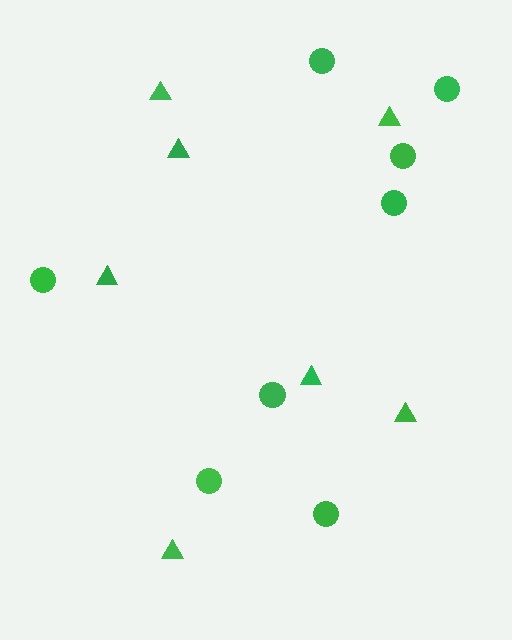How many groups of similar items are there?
There are 2 groups: one group of triangles (7) and one group of circles (8).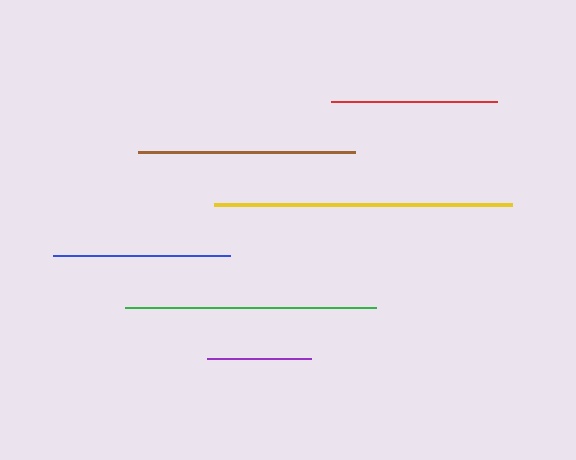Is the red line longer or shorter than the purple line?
The red line is longer than the purple line.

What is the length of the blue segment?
The blue segment is approximately 177 pixels long.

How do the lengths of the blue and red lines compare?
The blue and red lines are approximately the same length.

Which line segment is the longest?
The yellow line is the longest at approximately 297 pixels.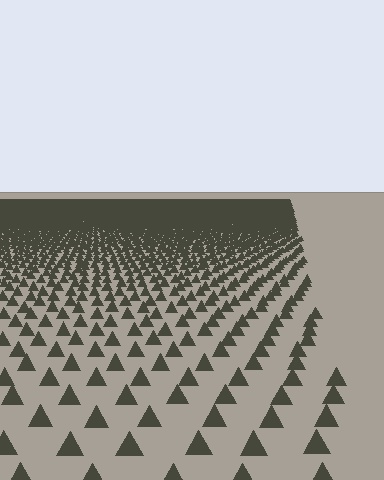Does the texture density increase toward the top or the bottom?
Density increases toward the top.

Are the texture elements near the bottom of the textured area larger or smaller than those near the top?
Larger. Near the bottom, elements are closer to the viewer and appear at a bigger on-screen size.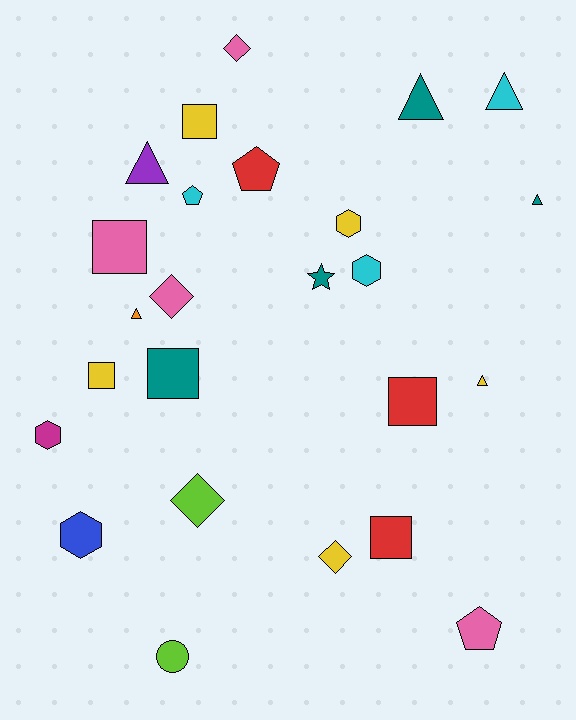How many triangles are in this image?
There are 6 triangles.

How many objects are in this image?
There are 25 objects.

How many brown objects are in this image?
There are no brown objects.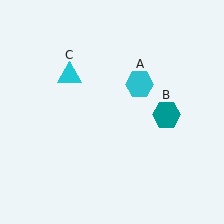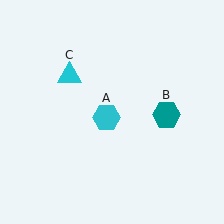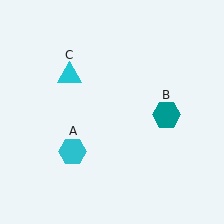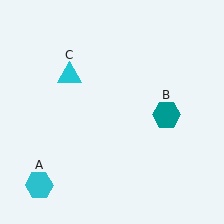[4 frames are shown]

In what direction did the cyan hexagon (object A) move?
The cyan hexagon (object A) moved down and to the left.